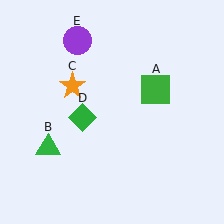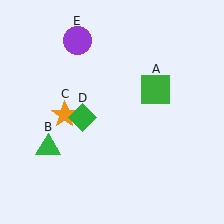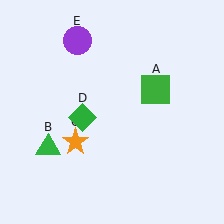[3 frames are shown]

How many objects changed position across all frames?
1 object changed position: orange star (object C).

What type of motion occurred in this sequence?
The orange star (object C) rotated counterclockwise around the center of the scene.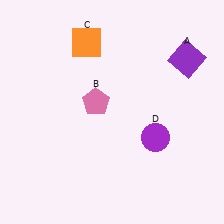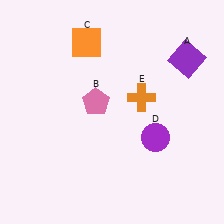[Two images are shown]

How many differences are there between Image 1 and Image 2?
There is 1 difference between the two images.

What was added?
An orange cross (E) was added in Image 2.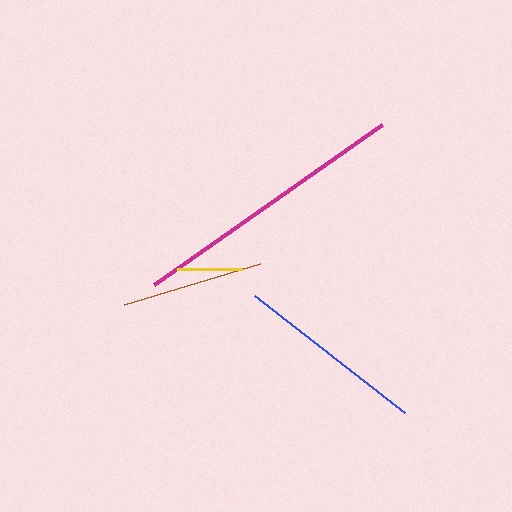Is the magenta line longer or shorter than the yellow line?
The magenta line is longer than the yellow line.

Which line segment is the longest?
The magenta line is the longest at approximately 279 pixels.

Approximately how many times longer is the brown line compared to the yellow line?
The brown line is approximately 2.2 times the length of the yellow line.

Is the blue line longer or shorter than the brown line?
The blue line is longer than the brown line.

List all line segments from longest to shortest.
From longest to shortest: magenta, blue, brown, yellow.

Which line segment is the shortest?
The yellow line is the shortest at approximately 65 pixels.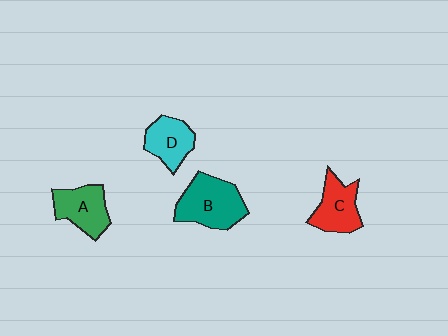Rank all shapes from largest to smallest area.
From largest to smallest: B (teal), C (red), A (green), D (cyan).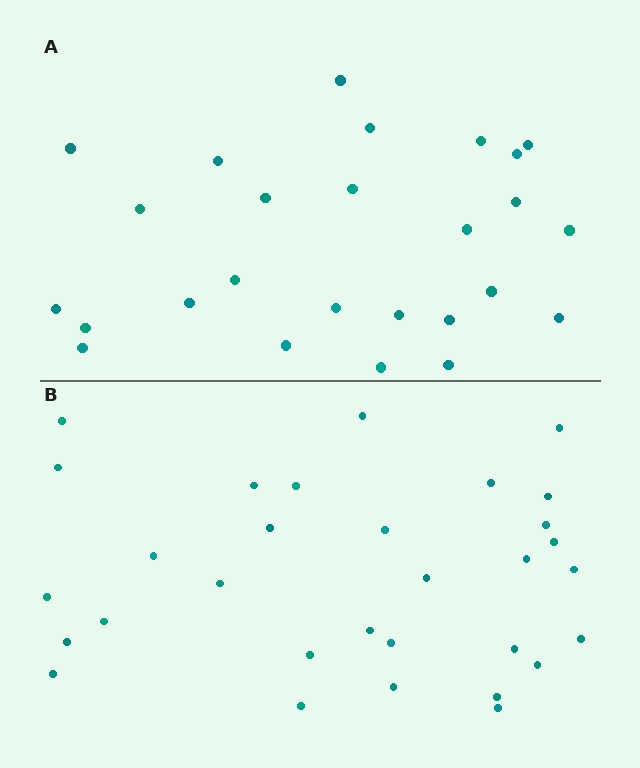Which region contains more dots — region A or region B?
Region B (the bottom region) has more dots.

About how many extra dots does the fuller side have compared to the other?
Region B has about 5 more dots than region A.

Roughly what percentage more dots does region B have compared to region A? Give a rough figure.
About 20% more.